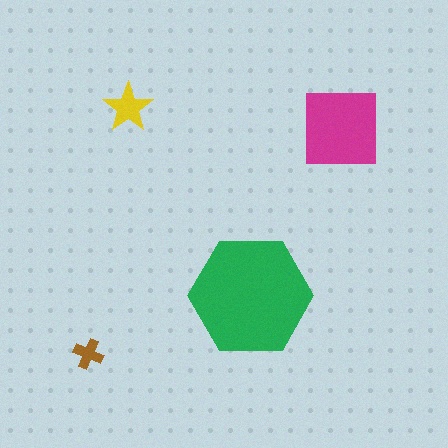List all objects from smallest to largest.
The brown cross, the yellow star, the magenta square, the green hexagon.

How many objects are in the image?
There are 4 objects in the image.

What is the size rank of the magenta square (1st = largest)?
2nd.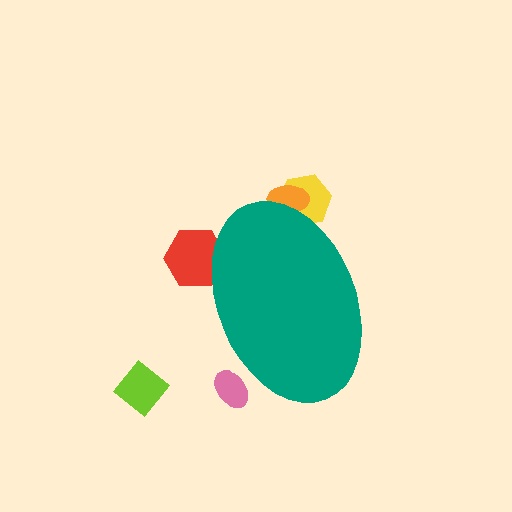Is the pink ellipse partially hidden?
Yes, the pink ellipse is partially hidden behind the teal ellipse.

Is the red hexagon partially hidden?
Yes, the red hexagon is partially hidden behind the teal ellipse.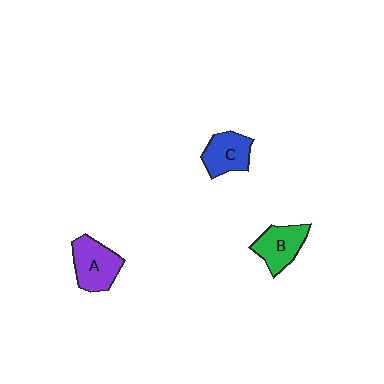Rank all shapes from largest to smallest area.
From largest to smallest: A (purple), B (green), C (blue).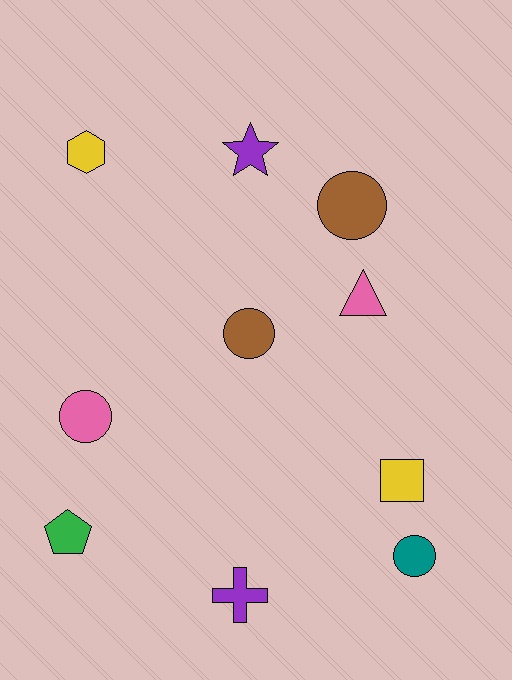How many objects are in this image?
There are 10 objects.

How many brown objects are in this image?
There are 2 brown objects.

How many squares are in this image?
There is 1 square.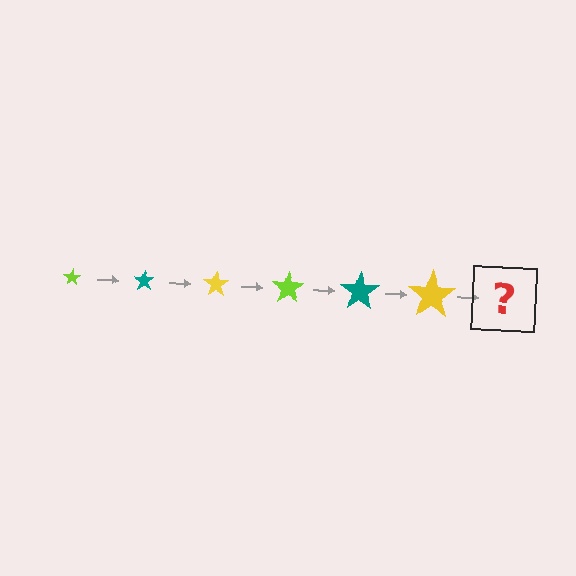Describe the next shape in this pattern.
It should be a lime star, larger than the previous one.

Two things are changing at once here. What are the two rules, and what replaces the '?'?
The two rules are that the star grows larger each step and the color cycles through lime, teal, and yellow. The '?' should be a lime star, larger than the previous one.